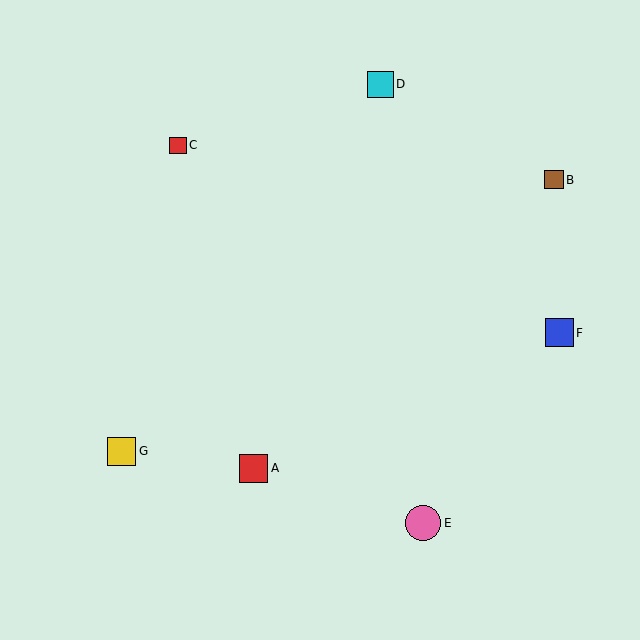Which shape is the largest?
The pink circle (labeled E) is the largest.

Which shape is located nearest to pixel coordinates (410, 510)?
The pink circle (labeled E) at (423, 523) is nearest to that location.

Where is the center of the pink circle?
The center of the pink circle is at (423, 523).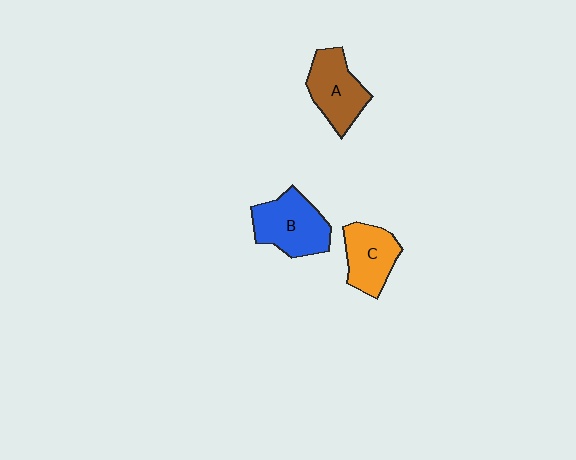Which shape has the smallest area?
Shape C (orange).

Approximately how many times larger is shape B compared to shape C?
Approximately 1.2 times.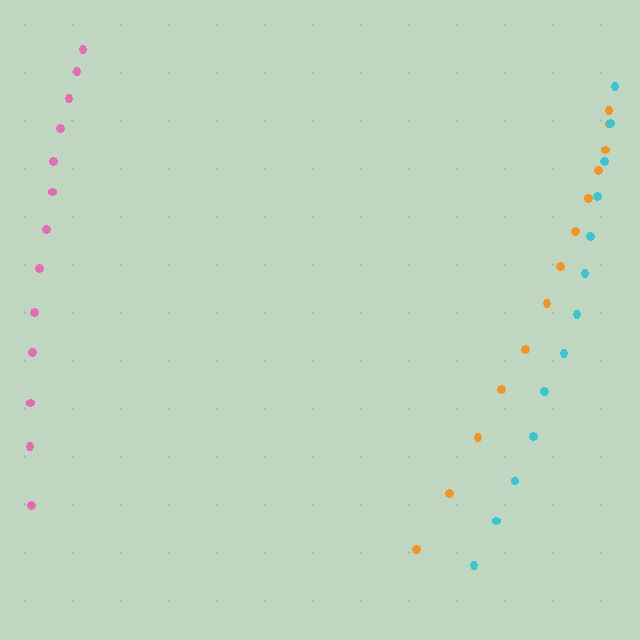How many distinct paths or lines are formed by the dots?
There are 3 distinct paths.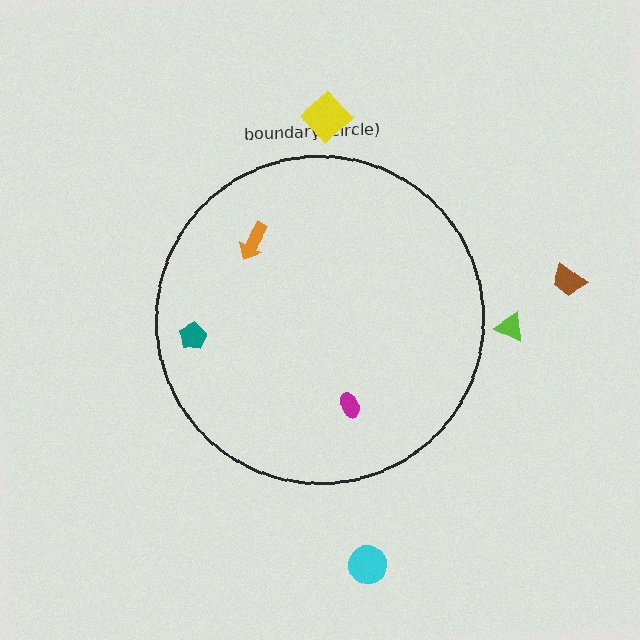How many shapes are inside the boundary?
3 inside, 4 outside.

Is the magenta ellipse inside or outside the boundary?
Inside.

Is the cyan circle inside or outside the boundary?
Outside.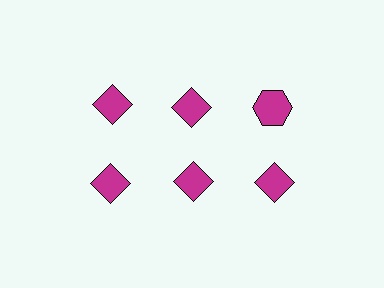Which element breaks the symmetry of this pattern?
The magenta hexagon in the top row, center column breaks the symmetry. All other shapes are magenta diamonds.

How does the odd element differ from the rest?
It has a different shape: hexagon instead of diamond.